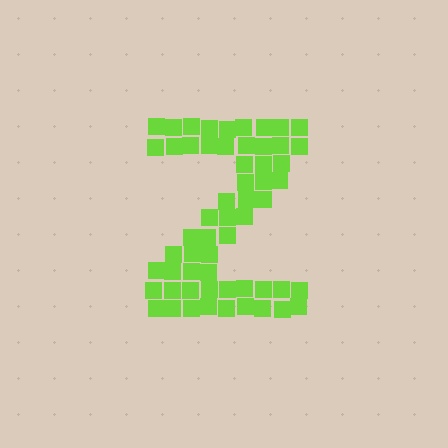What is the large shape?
The large shape is the letter Z.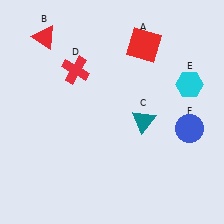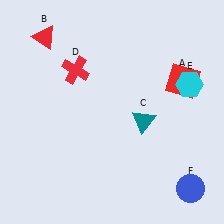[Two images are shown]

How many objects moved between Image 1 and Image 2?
2 objects moved between the two images.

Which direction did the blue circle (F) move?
The blue circle (F) moved down.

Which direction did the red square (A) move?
The red square (A) moved right.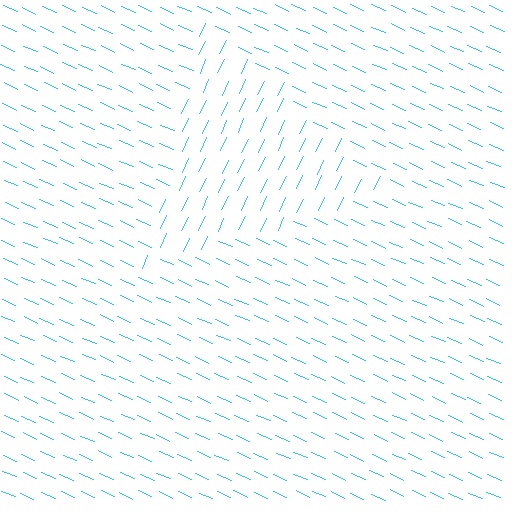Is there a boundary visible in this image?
Yes, there is a texture boundary formed by a change in line orientation.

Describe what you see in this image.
The image is filled with small cyan line segments. A triangle region in the image has lines oriented differently from the surrounding lines, creating a visible texture boundary.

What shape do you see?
I see a triangle.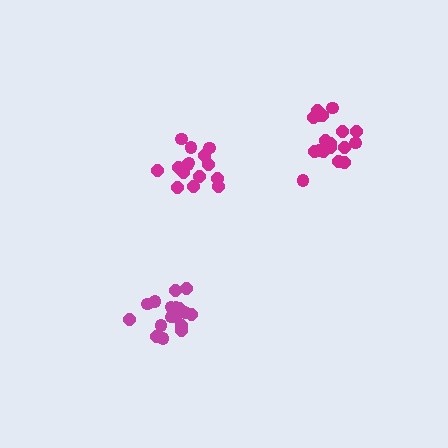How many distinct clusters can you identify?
There are 3 distinct clusters.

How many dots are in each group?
Group 1: 15 dots, Group 2: 19 dots, Group 3: 17 dots (51 total).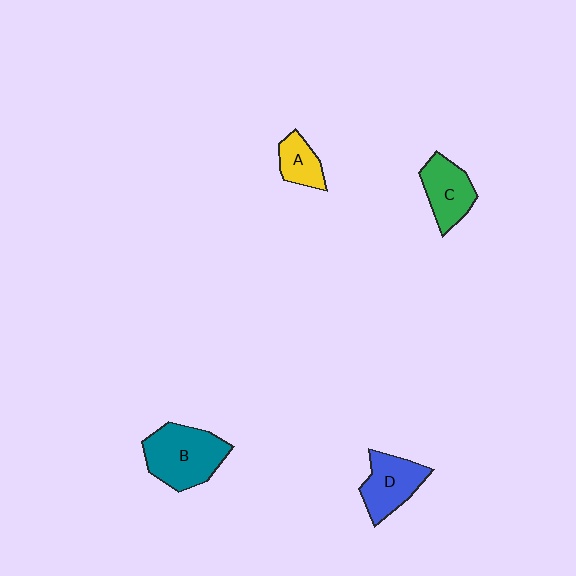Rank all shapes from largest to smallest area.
From largest to smallest: B (teal), D (blue), C (green), A (yellow).